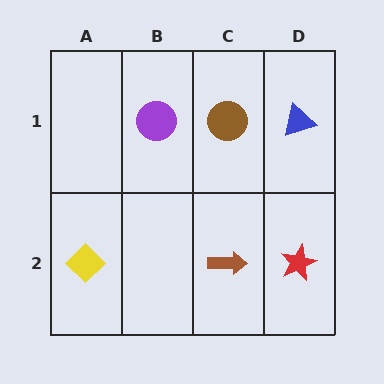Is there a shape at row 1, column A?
No, that cell is empty.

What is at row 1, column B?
A purple circle.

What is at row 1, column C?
A brown circle.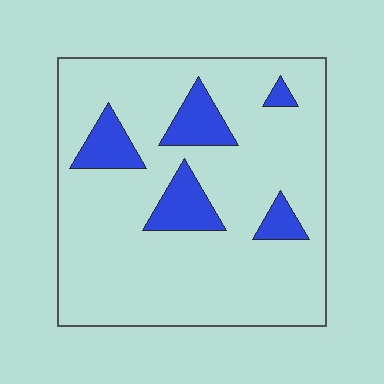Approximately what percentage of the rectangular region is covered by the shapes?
Approximately 15%.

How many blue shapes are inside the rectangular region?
5.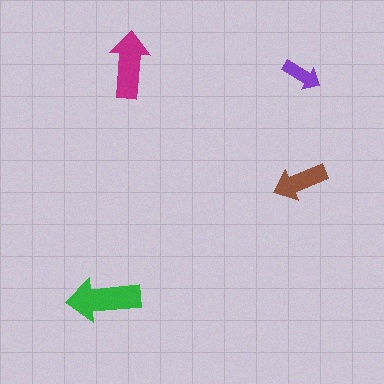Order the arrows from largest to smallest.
the green one, the magenta one, the brown one, the purple one.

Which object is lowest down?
The green arrow is bottommost.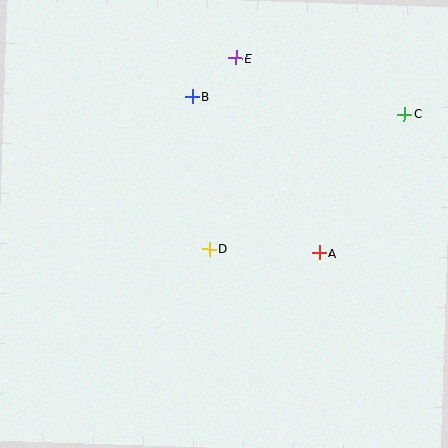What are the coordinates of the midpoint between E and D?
The midpoint between E and D is at (222, 154).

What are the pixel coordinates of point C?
Point C is at (404, 114).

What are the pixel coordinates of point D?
Point D is at (209, 249).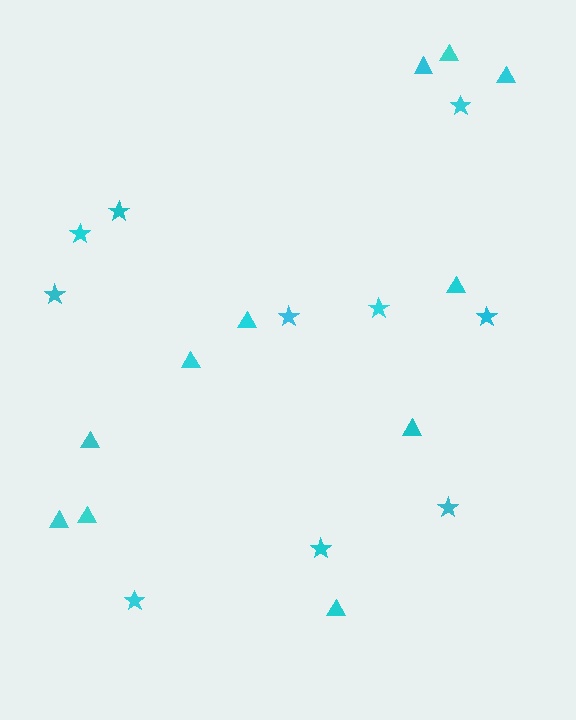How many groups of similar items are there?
There are 2 groups: one group of stars (10) and one group of triangles (11).